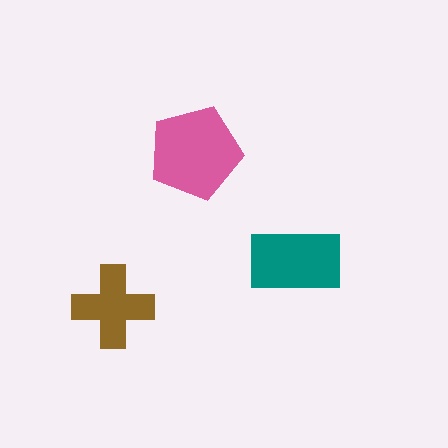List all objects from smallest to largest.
The brown cross, the teal rectangle, the pink pentagon.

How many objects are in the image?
There are 3 objects in the image.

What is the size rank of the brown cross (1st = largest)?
3rd.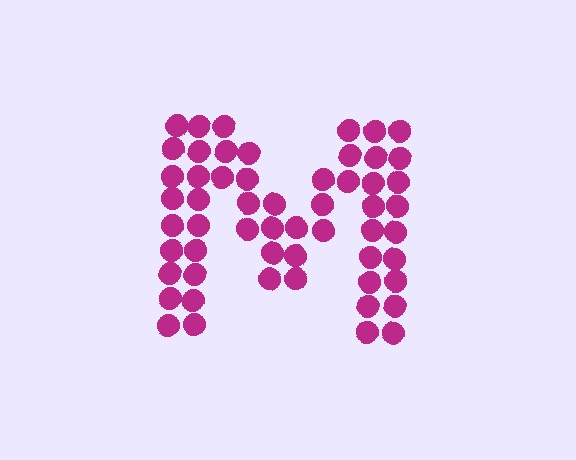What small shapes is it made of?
It is made of small circles.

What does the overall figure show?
The overall figure shows the letter M.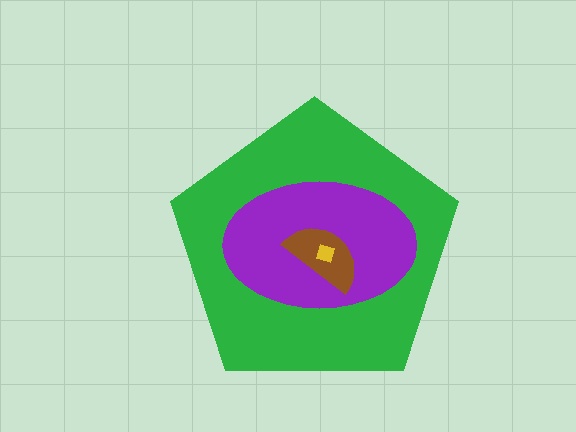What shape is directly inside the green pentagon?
The purple ellipse.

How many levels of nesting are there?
4.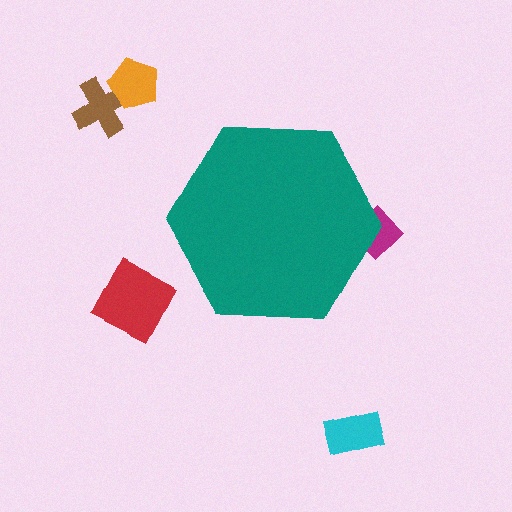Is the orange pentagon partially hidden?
No, the orange pentagon is fully visible.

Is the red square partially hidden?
No, the red square is fully visible.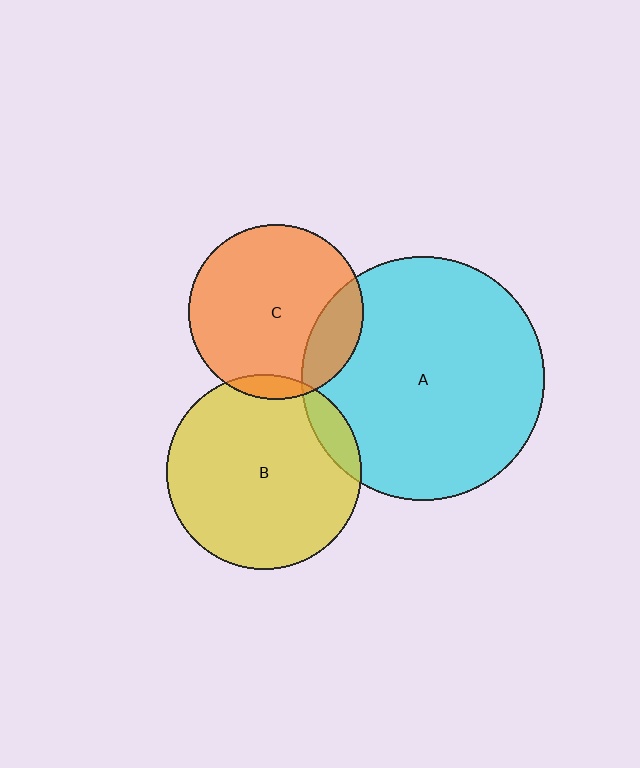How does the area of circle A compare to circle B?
Approximately 1.6 times.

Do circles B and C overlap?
Yes.